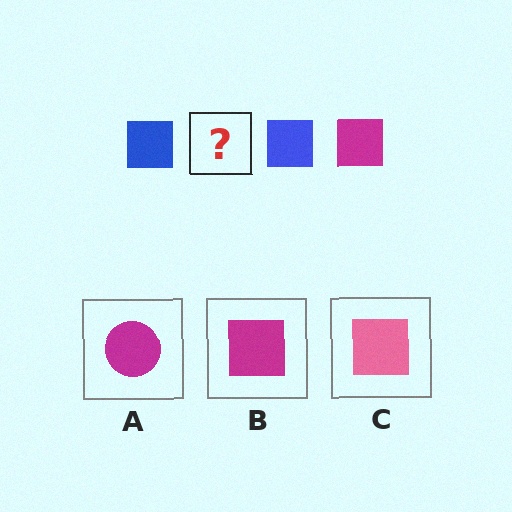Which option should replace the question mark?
Option B.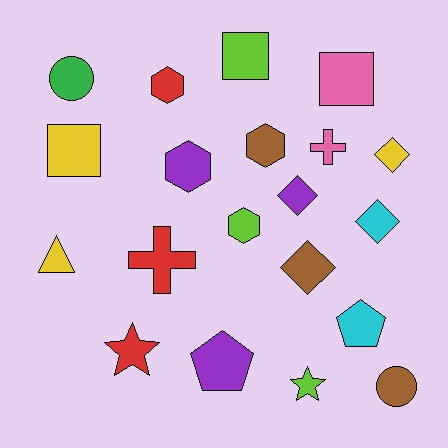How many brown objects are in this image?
There are 3 brown objects.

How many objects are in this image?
There are 20 objects.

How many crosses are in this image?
There are 2 crosses.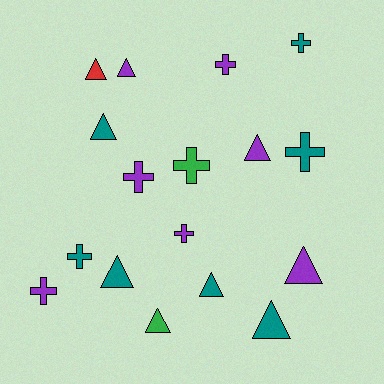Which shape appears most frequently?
Triangle, with 9 objects.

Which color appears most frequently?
Teal, with 7 objects.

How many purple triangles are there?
There are 3 purple triangles.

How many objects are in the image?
There are 17 objects.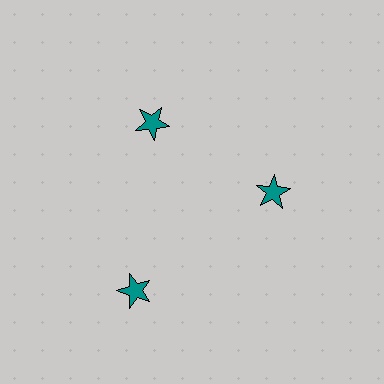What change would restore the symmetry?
The symmetry would be restored by moving it inward, back onto the ring so that all 3 stars sit at equal angles and equal distance from the center.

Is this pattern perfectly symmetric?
No. The 3 teal stars are arranged in a ring, but one element near the 7 o'clock position is pushed outward from the center, breaking the 3-fold rotational symmetry.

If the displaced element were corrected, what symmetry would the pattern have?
It would have 3-fold rotational symmetry — the pattern would map onto itself every 120 degrees.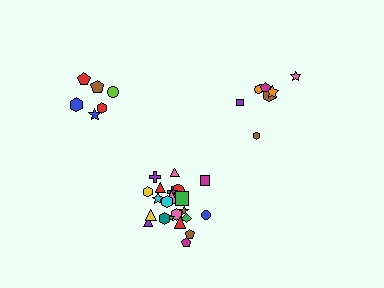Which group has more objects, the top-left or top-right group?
The top-right group.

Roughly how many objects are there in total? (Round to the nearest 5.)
Roughly 40 objects in total.